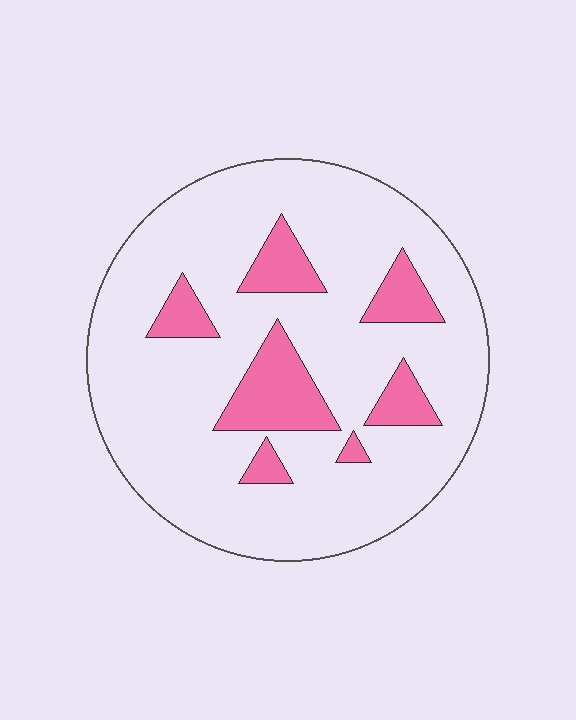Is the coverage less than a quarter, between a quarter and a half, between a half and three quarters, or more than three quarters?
Less than a quarter.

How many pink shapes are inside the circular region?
7.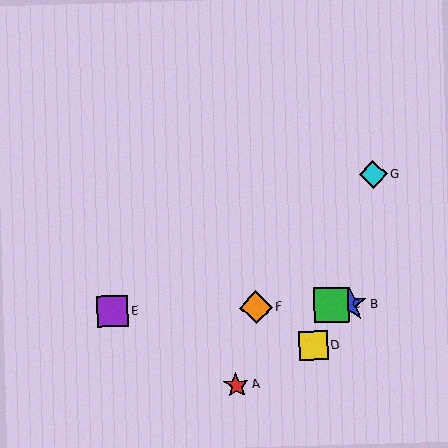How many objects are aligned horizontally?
4 objects (B, C, E, F) are aligned horizontally.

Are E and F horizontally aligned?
Yes, both are at y≈311.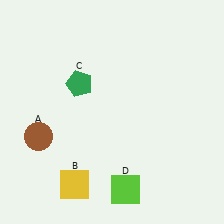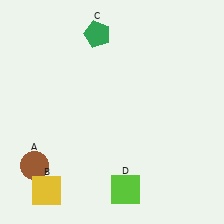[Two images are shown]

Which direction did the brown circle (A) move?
The brown circle (A) moved down.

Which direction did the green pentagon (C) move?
The green pentagon (C) moved up.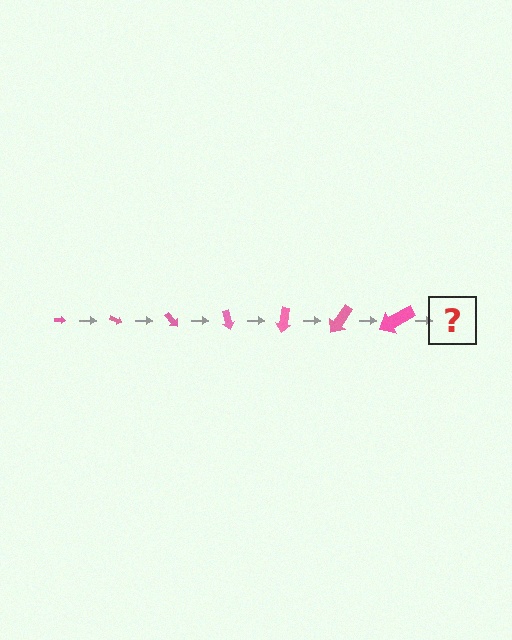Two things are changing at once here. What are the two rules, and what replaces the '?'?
The two rules are that the arrow grows larger each step and it rotates 25 degrees each step. The '?' should be an arrow, larger than the previous one and rotated 175 degrees from the start.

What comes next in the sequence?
The next element should be an arrow, larger than the previous one and rotated 175 degrees from the start.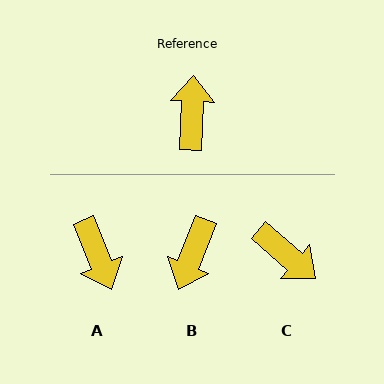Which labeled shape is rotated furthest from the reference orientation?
B, about 161 degrees away.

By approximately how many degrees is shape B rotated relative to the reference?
Approximately 161 degrees counter-clockwise.